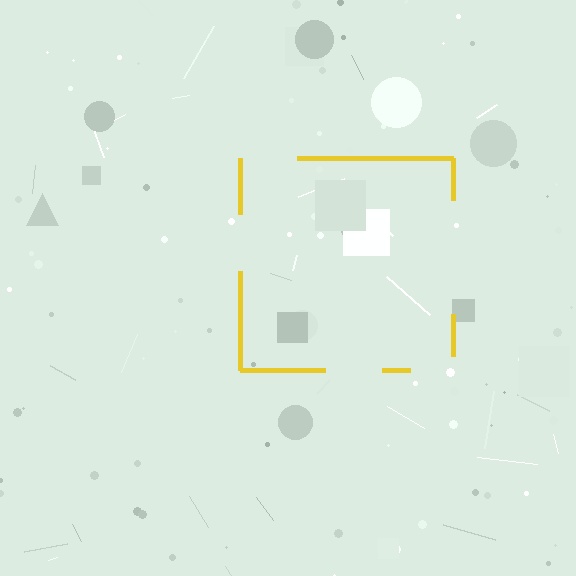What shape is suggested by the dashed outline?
The dashed outline suggests a square.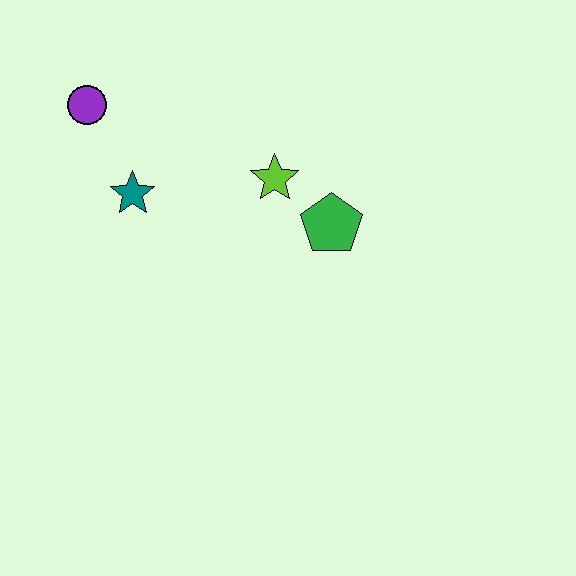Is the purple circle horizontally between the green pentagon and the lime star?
No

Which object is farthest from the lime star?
The purple circle is farthest from the lime star.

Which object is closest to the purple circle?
The teal star is closest to the purple circle.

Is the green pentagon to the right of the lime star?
Yes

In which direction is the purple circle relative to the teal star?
The purple circle is above the teal star.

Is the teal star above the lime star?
No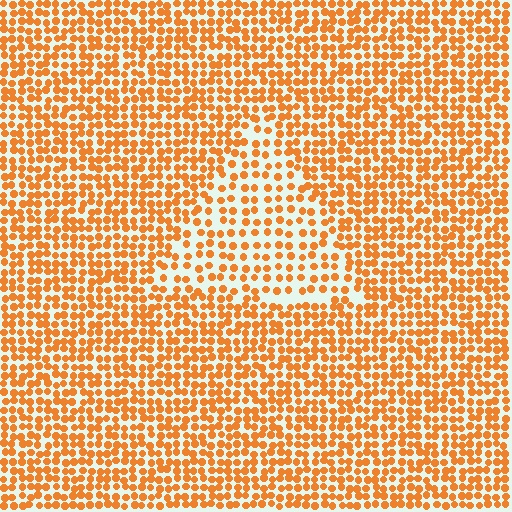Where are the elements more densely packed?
The elements are more densely packed outside the triangle boundary.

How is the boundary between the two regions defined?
The boundary is defined by a change in element density (approximately 1.7x ratio). All elements are the same color, size, and shape.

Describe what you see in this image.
The image contains small orange elements arranged at two different densities. A triangle-shaped region is visible where the elements are less densely packed than the surrounding area.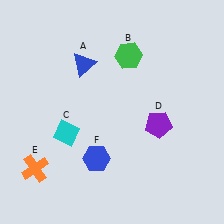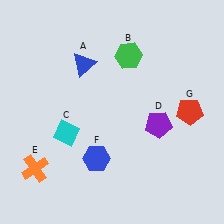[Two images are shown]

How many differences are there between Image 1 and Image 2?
There is 1 difference between the two images.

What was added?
A red pentagon (G) was added in Image 2.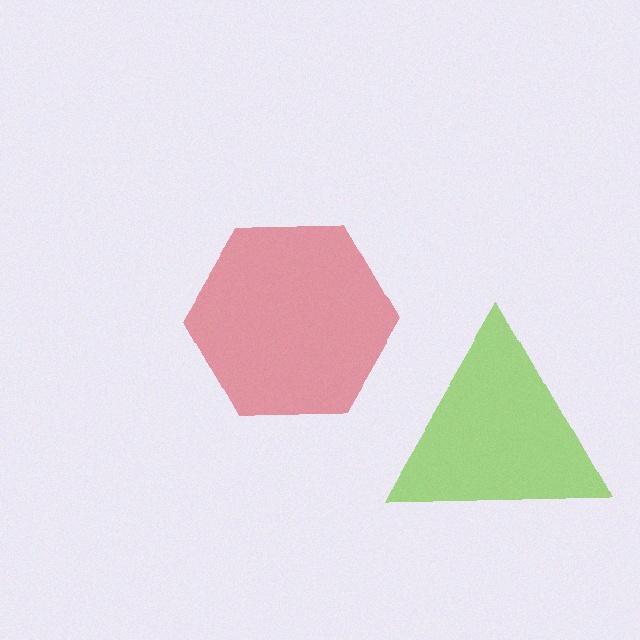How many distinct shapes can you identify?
There are 2 distinct shapes: a lime triangle, a red hexagon.